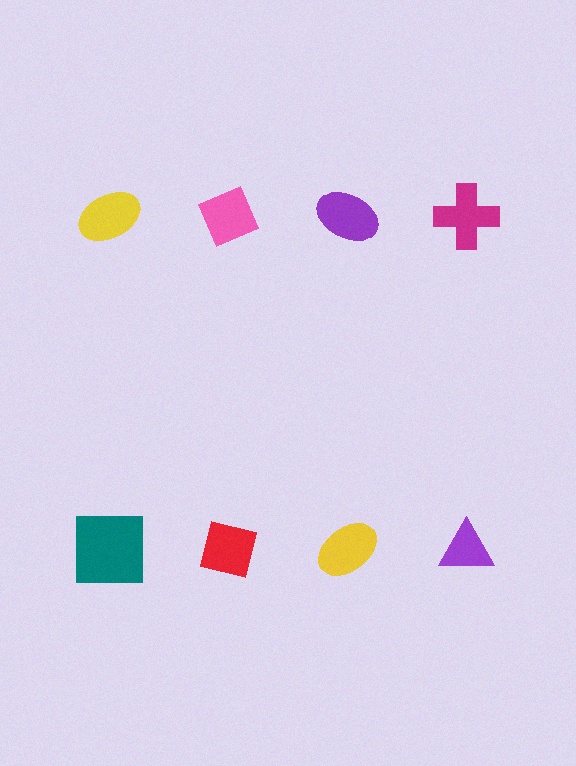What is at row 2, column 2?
A red square.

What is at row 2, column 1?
A teal square.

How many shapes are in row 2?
4 shapes.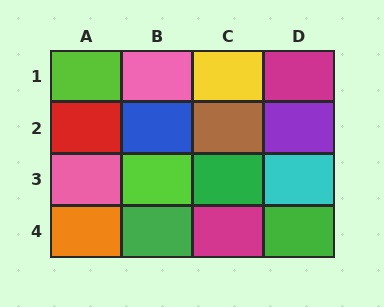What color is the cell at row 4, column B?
Green.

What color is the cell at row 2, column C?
Brown.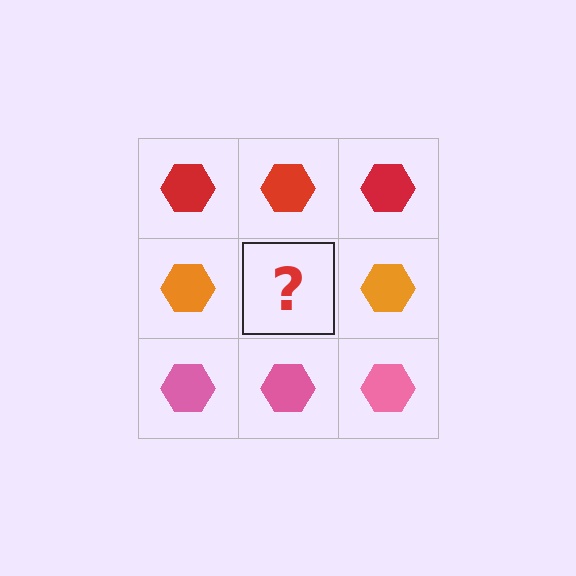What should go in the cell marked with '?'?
The missing cell should contain an orange hexagon.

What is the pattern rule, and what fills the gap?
The rule is that each row has a consistent color. The gap should be filled with an orange hexagon.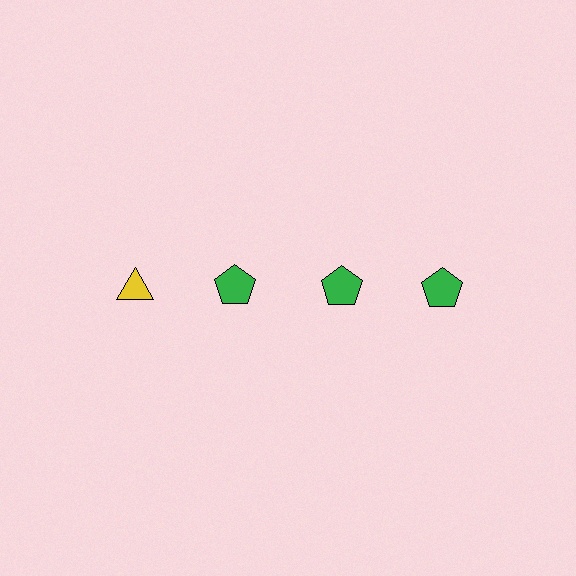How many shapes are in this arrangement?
There are 4 shapes arranged in a grid pattern.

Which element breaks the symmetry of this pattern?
The yellow triangle in the top row, leftmost column breaks the symmetry. All other shapes are green pentagons.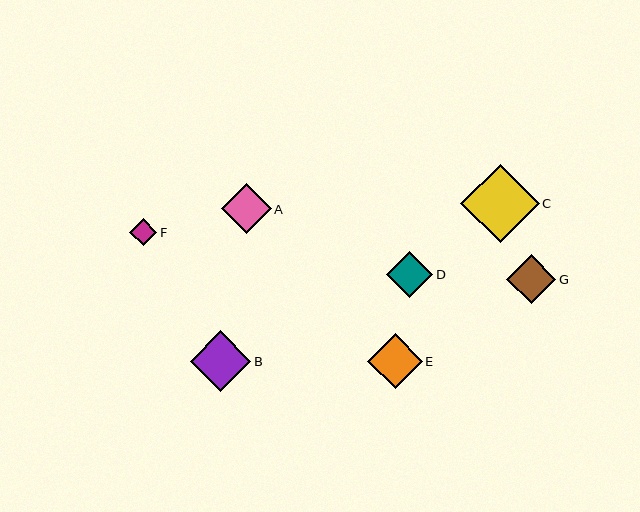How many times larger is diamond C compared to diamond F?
Diamond C is approximately 2.8 times the size of diamond F.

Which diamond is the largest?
Diamond C is the largest with a size of approximately 78 pixels.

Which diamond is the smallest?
Diamond F is the smallest with a size of approximately 27 pixels.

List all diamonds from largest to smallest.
From largest to smallest: C, B, E, A, G, D, F.